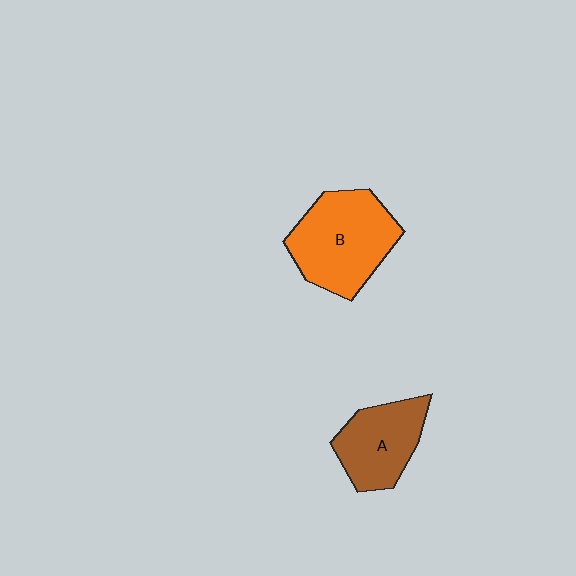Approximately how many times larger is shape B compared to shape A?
Approximately 1.4 times.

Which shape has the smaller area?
Shape A (brown).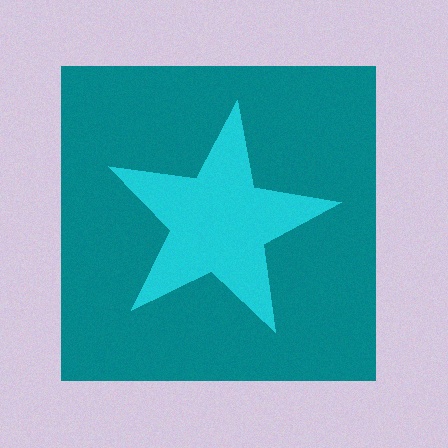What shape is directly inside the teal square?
The cyan star.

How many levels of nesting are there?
2.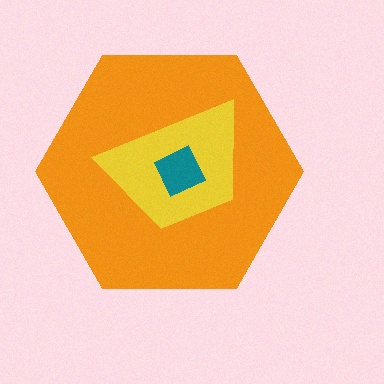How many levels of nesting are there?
3.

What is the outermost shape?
The orange hexagon.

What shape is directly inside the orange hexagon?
The yellow trapezoid.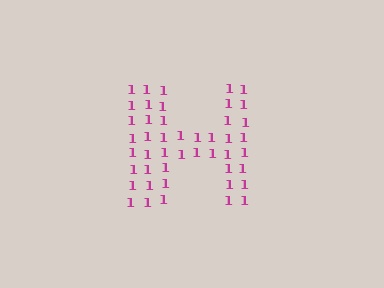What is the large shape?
The large shape is the letter H.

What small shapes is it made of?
It is made of small digit 1's.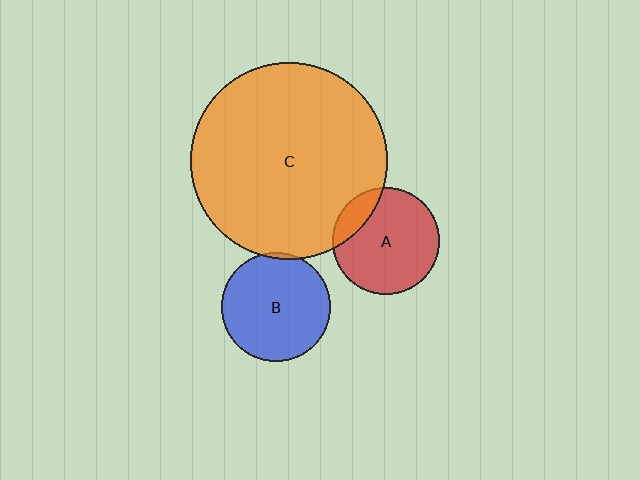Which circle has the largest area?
Circle C (orange).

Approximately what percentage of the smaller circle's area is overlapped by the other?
Approximately 5%.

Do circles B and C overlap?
Yes.